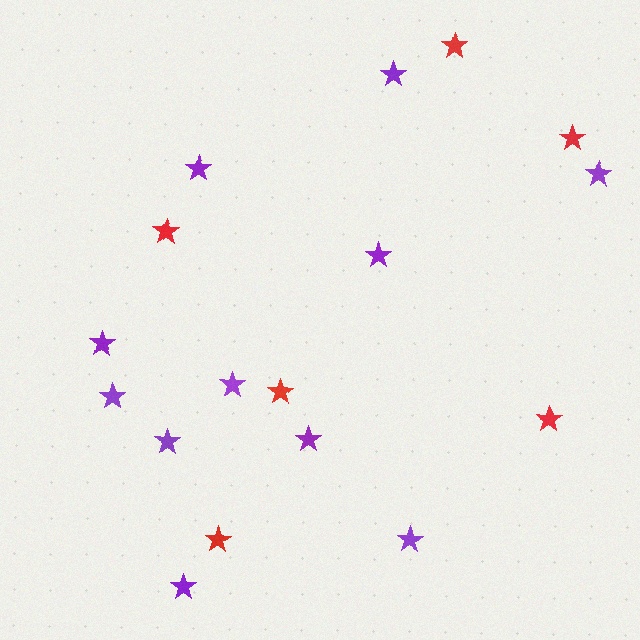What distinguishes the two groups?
There are 2 groups: one group of red stars (6) and one group of purple stars (11).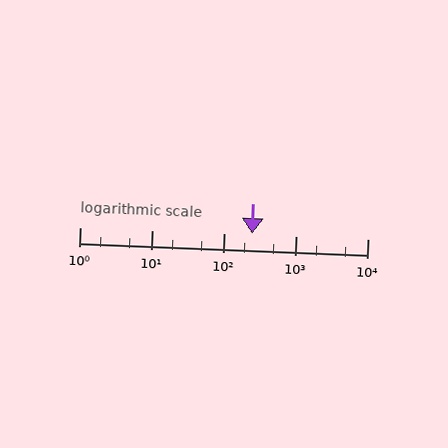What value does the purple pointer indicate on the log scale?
The pointer indicates approximately 250.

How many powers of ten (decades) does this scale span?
The scale spans 4 decades, from 1 to 10000.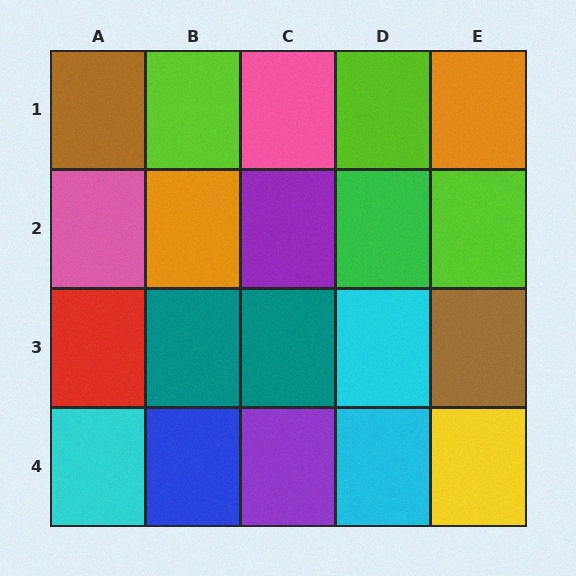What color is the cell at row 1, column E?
Orange.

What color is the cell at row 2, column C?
Purple.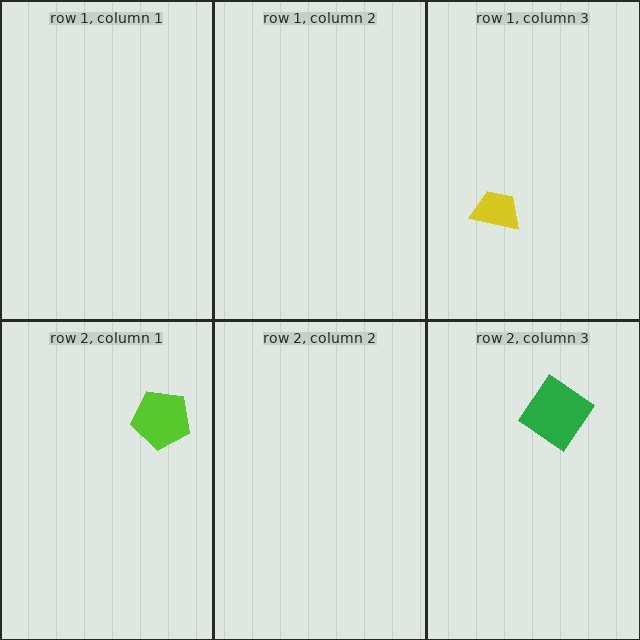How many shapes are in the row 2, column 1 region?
1.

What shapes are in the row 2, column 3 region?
The green diamond.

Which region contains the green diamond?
The row 2, column 3 region.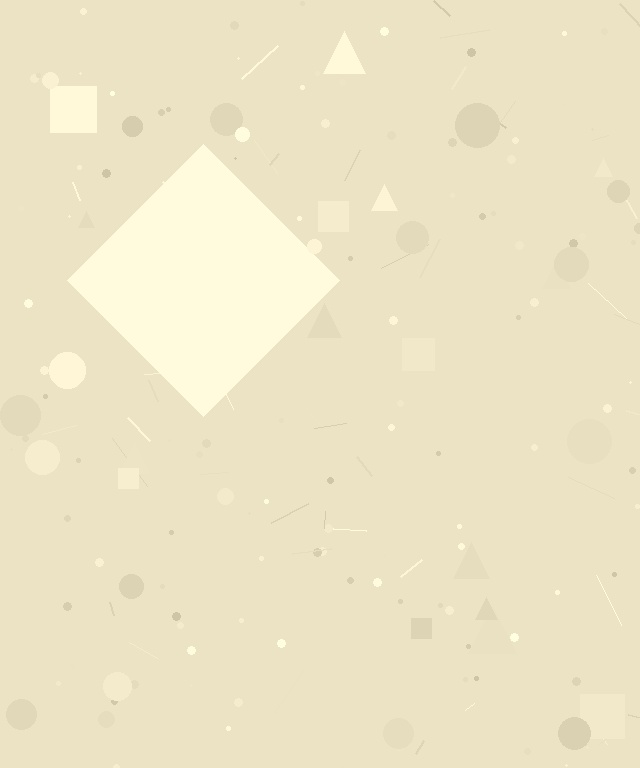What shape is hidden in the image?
A diamond is hidden in the image.